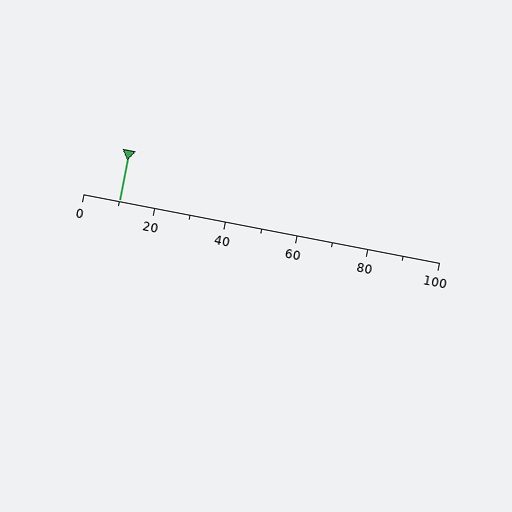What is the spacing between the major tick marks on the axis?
The major ticks are spaced 20 apart.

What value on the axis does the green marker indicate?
The marker indicates approximately 10.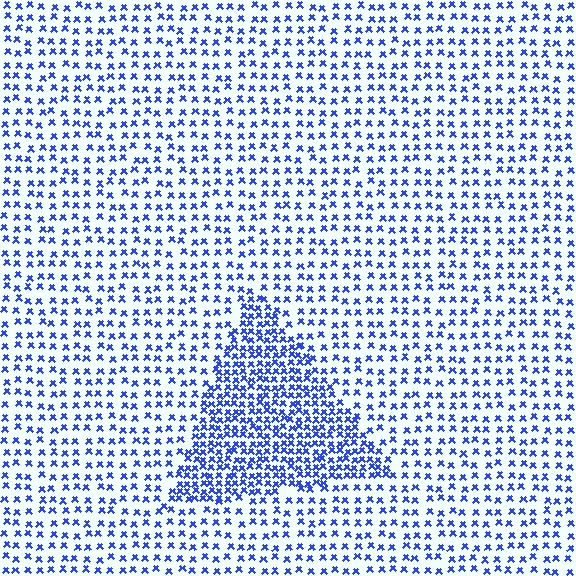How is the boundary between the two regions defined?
The boundary is defined by a change in element density (approximately 2.2x ratio). All elements are the same color, size, and shape.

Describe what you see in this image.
The image contains small blue elements arranged at two different densities. A triangle-shaped region is visible where the elements are more densely packed than the surrounding area.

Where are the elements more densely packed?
The elements are more densely packed inside the triangle boundary.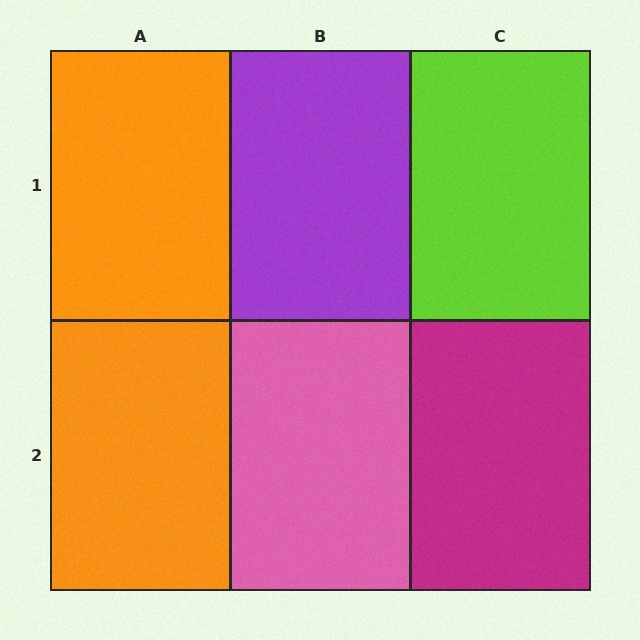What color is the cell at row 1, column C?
Lime.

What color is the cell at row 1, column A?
Orange.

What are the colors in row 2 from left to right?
Orange, pink, magenta.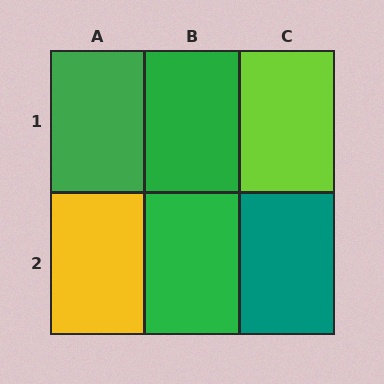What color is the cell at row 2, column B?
Green.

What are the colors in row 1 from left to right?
Green, green, lime.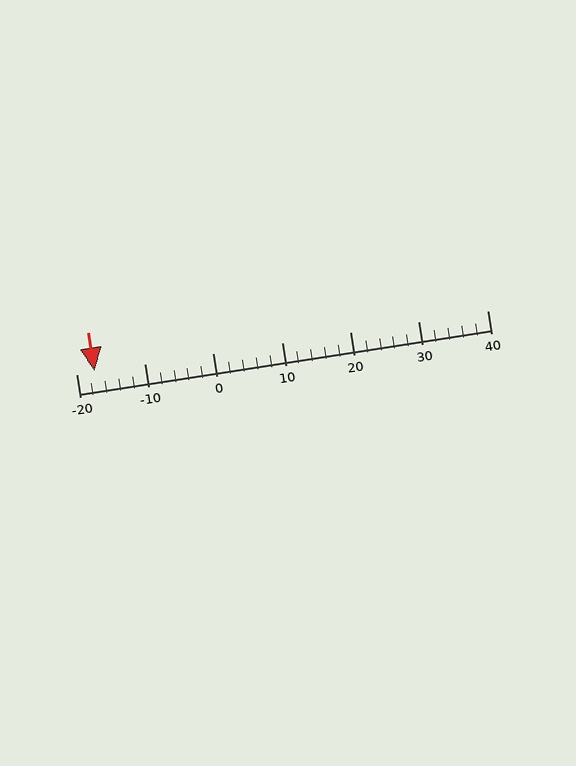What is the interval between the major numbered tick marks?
The major tick marks are spaced 10 units apart.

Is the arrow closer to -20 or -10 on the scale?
The arrow is closer to -20.